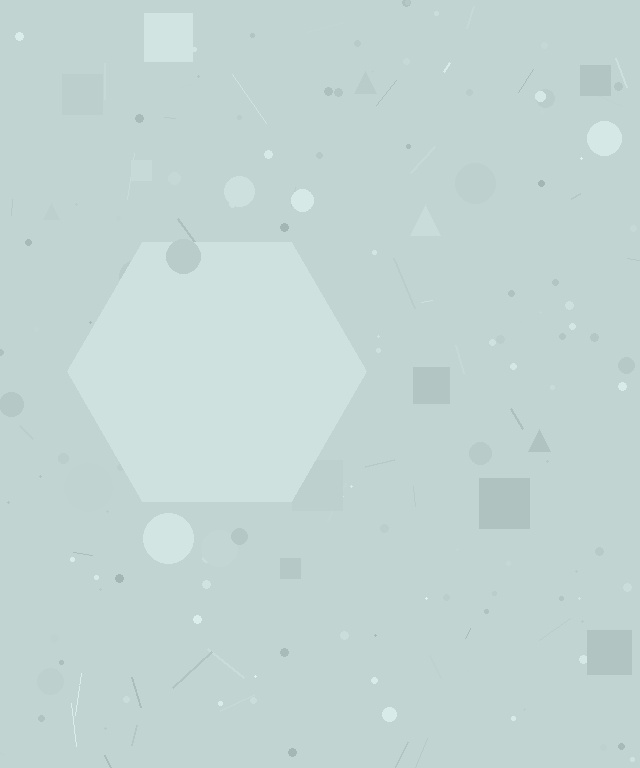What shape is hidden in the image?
A hexagon is hidden in the image.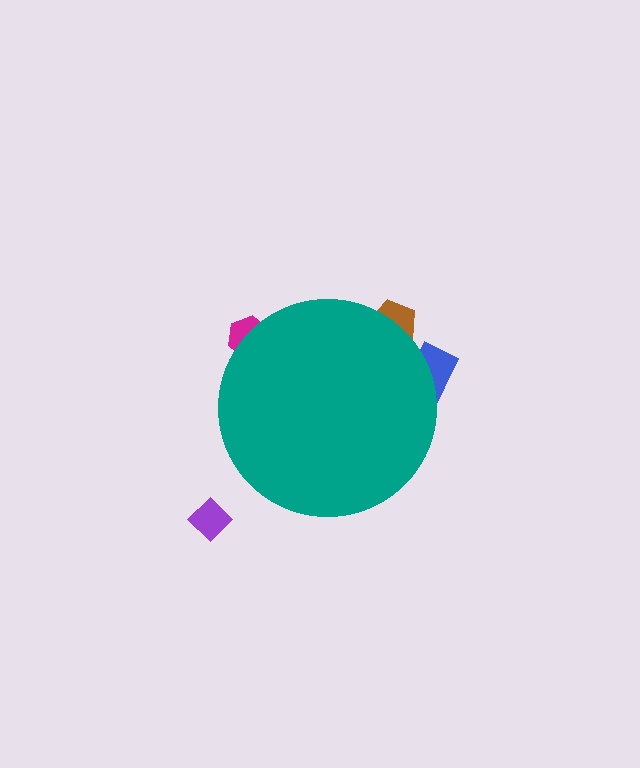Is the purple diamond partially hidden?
No, the purple diamond is fully visible.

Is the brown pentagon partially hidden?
Yes, the brown pentagon is partially hidden behind the teal circle.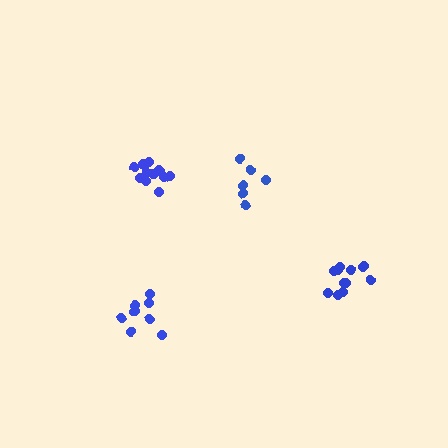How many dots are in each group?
Group 1: 6 dots, Group 2: 12 dots, Group 3: 8 dots, Group 4: 12 dots (38 total).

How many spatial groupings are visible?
There are 4 spatial groupings.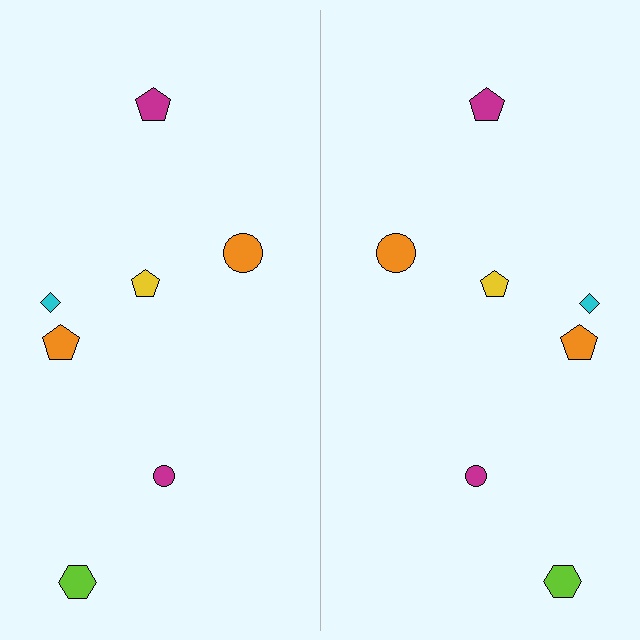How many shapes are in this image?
There are 14 shapes in this image.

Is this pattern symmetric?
Yes, this pattern has bilateral (reflection) symmetry.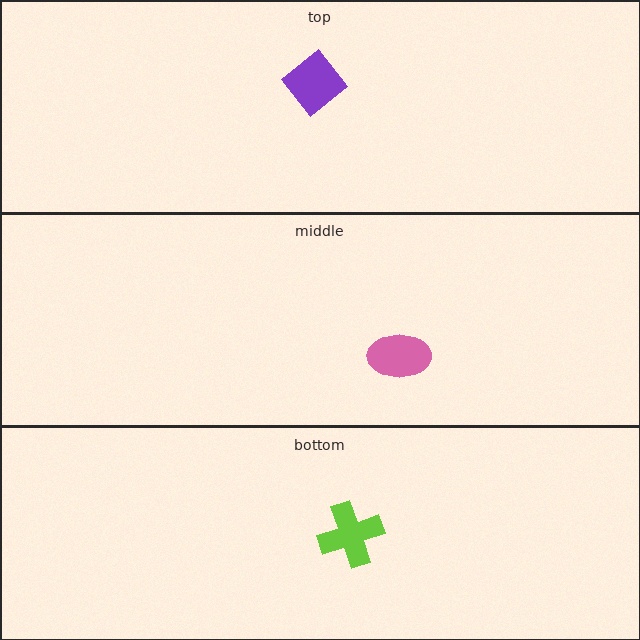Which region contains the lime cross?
The bottom region.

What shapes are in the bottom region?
The lime cross.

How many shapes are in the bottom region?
1.